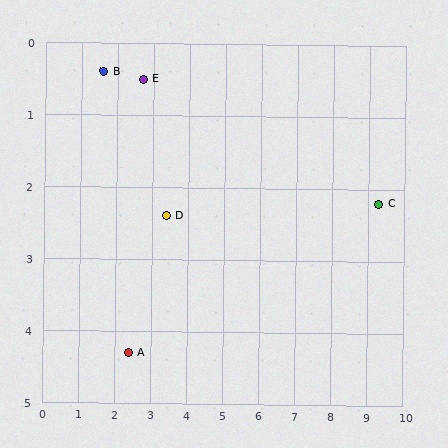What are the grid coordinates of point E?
Point E is at approximately (2.7, 0.5).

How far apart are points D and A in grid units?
Points D and A are about 2.1 grid units apart.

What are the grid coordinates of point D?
Point D is at approximately (3.4, 2.4).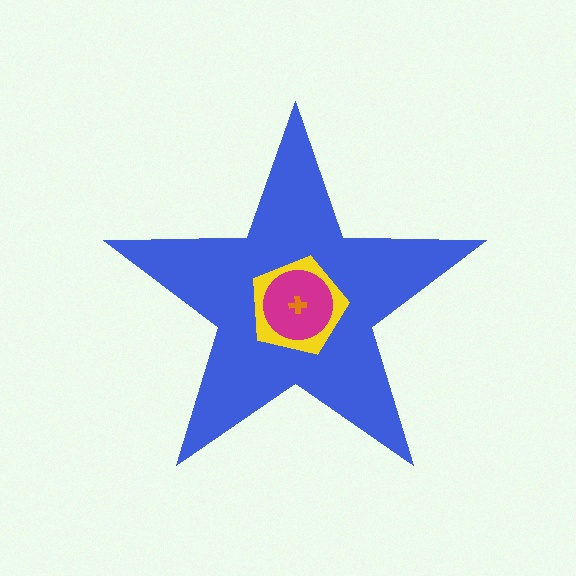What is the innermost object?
The orange cross.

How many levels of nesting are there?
4.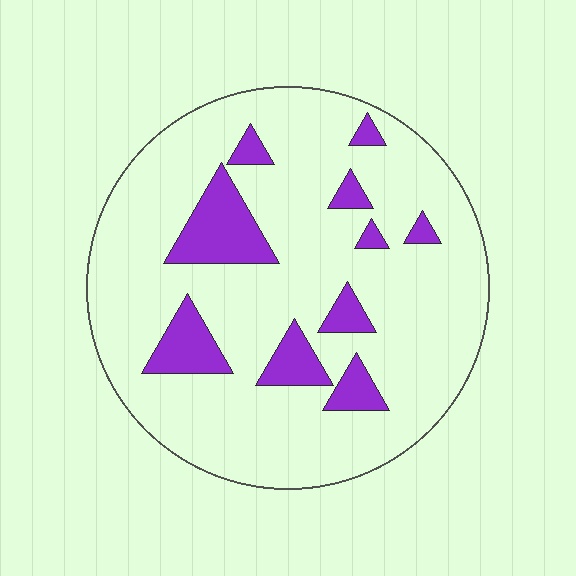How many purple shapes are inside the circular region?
10.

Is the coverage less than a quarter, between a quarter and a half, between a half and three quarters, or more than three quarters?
Less than a quarter.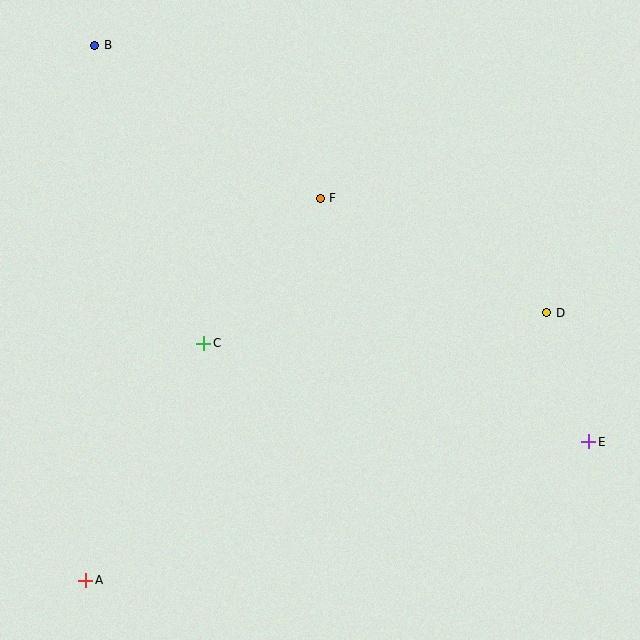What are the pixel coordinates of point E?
Point E is at (589, 442).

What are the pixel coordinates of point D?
Point D is at (547, 313).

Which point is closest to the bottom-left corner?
Point A is closest to the bottom-left corner.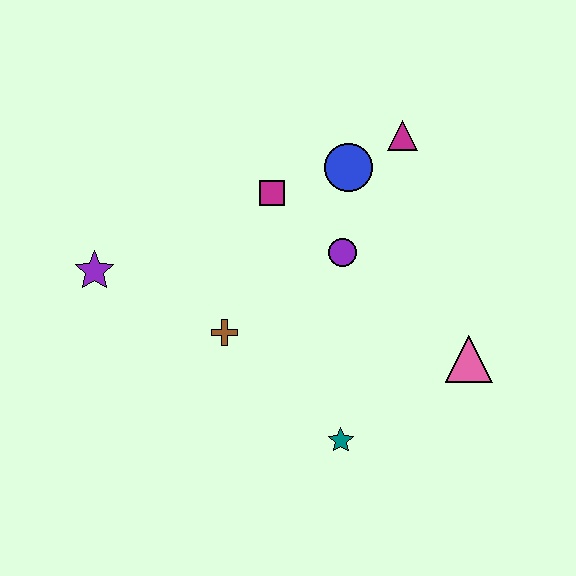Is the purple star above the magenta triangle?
No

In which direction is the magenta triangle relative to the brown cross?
The magenta triangle is above the brown cross.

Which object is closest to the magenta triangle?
The blue circle is closest to the magenta triangle.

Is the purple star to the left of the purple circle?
Yes